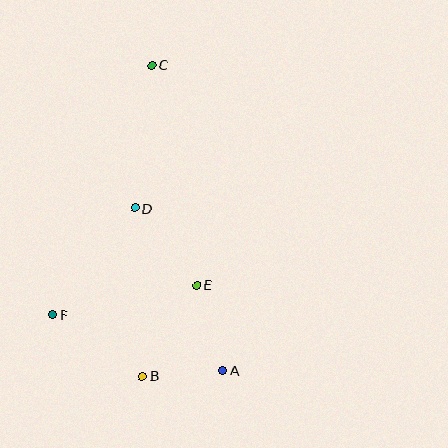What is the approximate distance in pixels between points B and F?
The distance between B and F is approximately 108 pixels.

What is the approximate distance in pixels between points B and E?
The distance between B and E is approximately 106 pixels.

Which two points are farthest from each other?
Points A and C are farthest from each other.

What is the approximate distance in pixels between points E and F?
The distance between E and F is approximately 147 pixels.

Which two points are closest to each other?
Points A and B are closest to each other.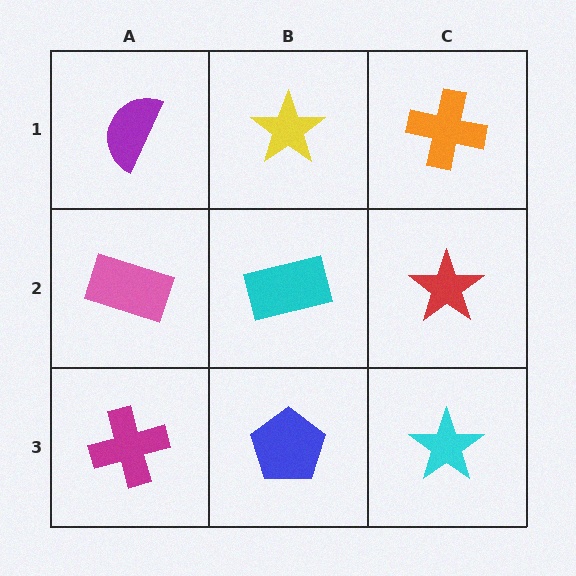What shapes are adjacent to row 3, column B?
A cyan rectangle (row 2, column B), a magenta cross (row 3, column A), a cyan star (row 3, column C).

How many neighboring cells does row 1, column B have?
3.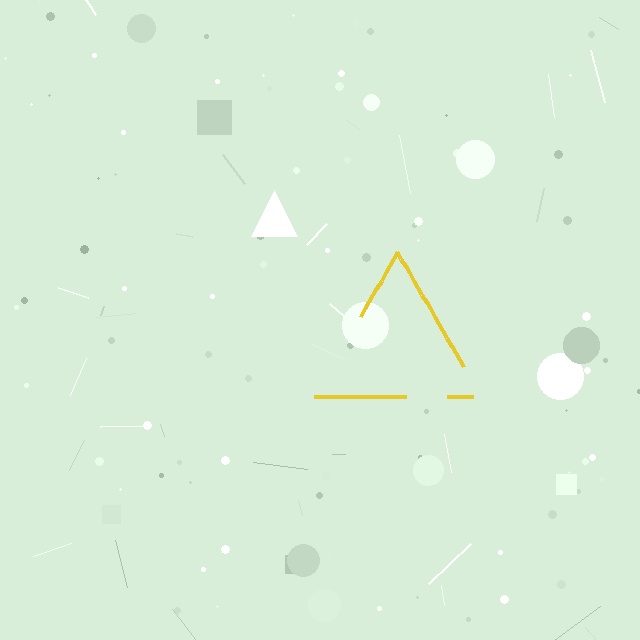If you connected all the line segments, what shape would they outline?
They would outline a triangle.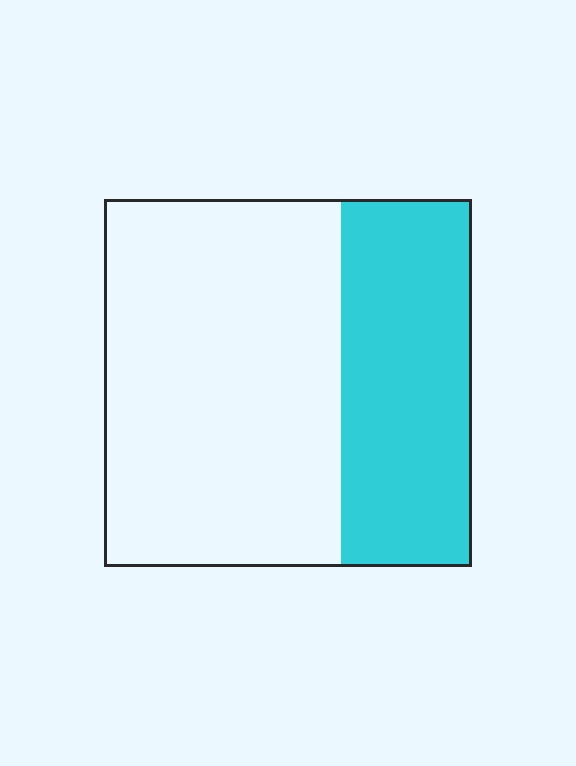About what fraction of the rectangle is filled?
About three eighths (3/8).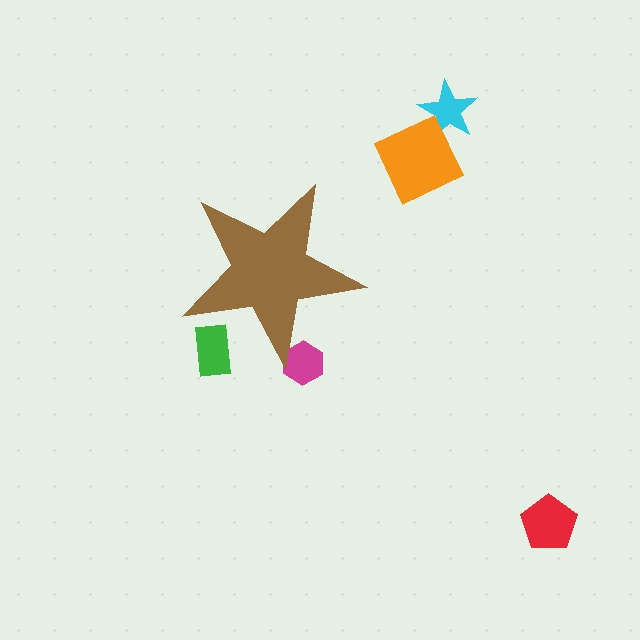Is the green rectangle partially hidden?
Yes, the green rectangle is partially hidden behind the brown star.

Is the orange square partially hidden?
No, the orange square is fully visible.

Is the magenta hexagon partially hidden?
Yes, the magenta hexagon is partially hidden behind the brown star.